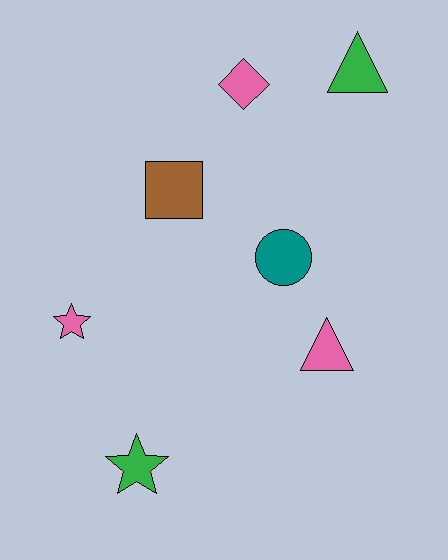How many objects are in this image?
There are 7 objects.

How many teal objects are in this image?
There is 1 teal object.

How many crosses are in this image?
There are no crosses.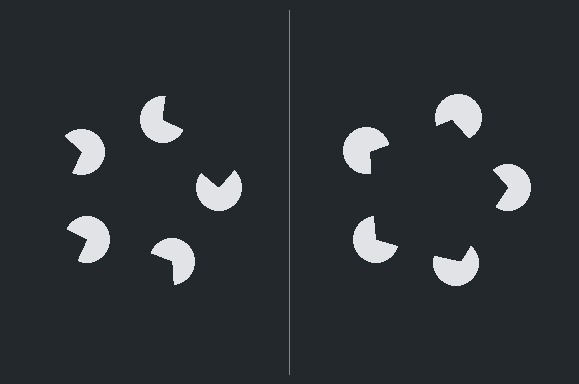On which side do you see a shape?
An illusory pentagon appears on the right side. On the left side the wedge cuts are rotated, so no coherent shape forms.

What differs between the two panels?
The pac-man discs are positioned identically on both sides; only the wedge orientations differ. On the right they align to a pentagon; on the left they are misaligned.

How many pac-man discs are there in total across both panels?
10 — 5 on each side.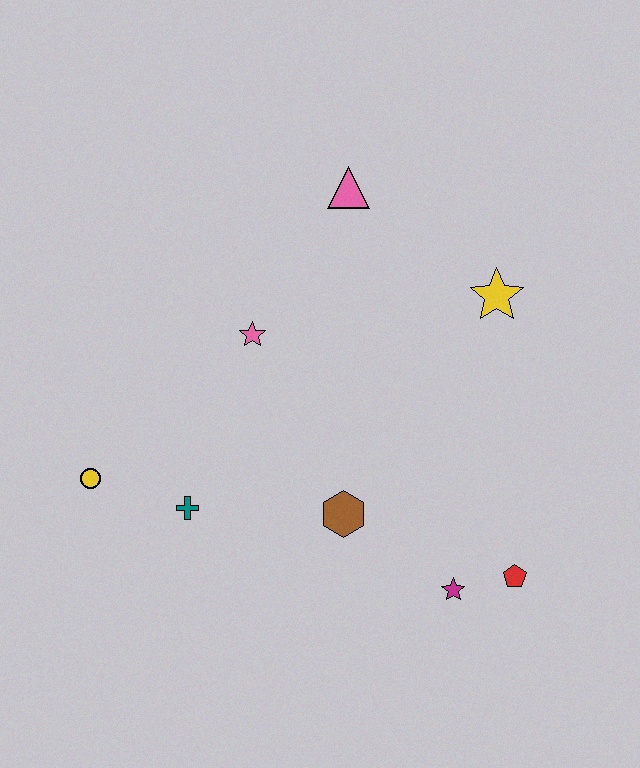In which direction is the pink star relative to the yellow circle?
The pink star is to the right of the yellow circle.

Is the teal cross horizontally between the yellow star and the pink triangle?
No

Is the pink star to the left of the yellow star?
Yes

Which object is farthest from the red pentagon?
The yellow circle is farthest from the red pentagon.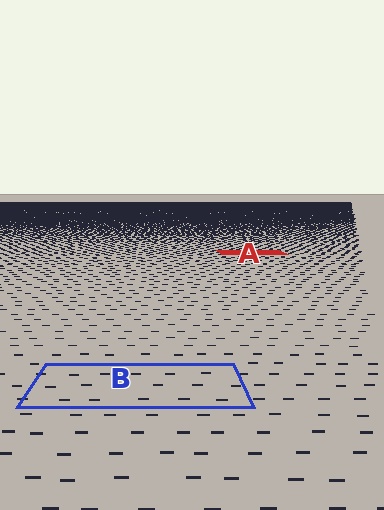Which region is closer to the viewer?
Region B is closer. The texture elements there are larger and more spread out.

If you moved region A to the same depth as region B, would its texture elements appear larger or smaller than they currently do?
They would appear larger. At a closer depth, the same texture elements are projected at a bigger on-screen size.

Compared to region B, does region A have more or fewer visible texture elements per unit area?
Region A has more texture elements per unit area — they are packed more densely because it is farther away.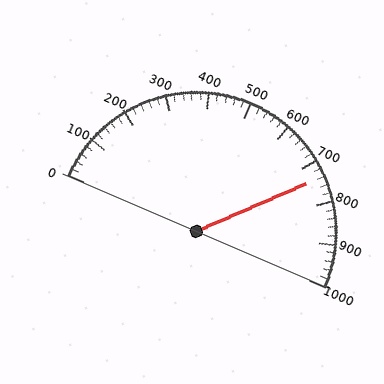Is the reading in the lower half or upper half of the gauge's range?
The reading is in the upper half of the range (0 to 1000).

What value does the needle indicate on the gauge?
The needle indicates approximately 740.